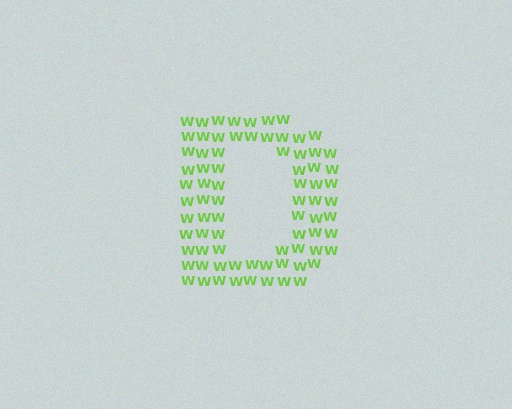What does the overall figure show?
The overall figure shows the letter D.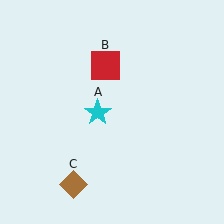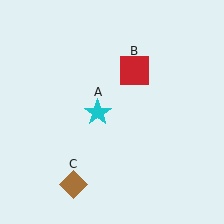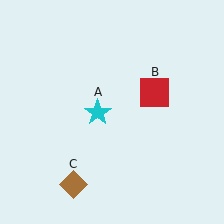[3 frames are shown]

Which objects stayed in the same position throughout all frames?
Cyan star (object A) and brown diamond (object C) remained stationary.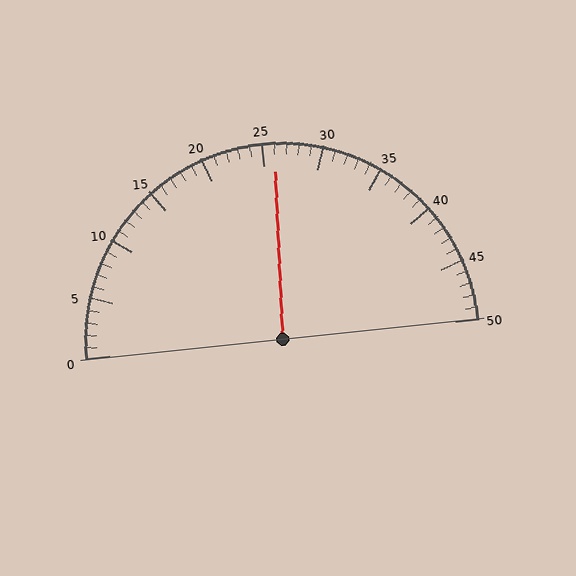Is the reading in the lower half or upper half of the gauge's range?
The reading is in the upper half of the range (0 to 50).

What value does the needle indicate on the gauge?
The needle indicates approximately 26.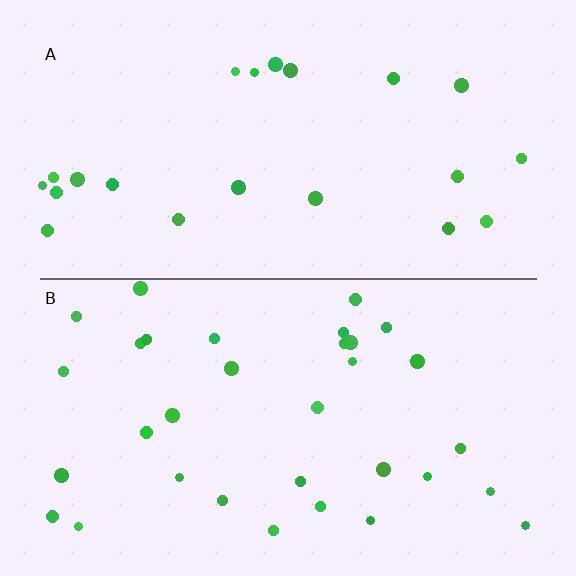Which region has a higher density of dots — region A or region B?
B (the bottom).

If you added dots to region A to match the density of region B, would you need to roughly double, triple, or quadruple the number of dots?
Approximately double.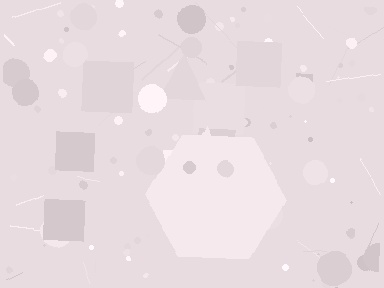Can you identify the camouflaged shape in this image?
The camouflaged shape is a hexagon.